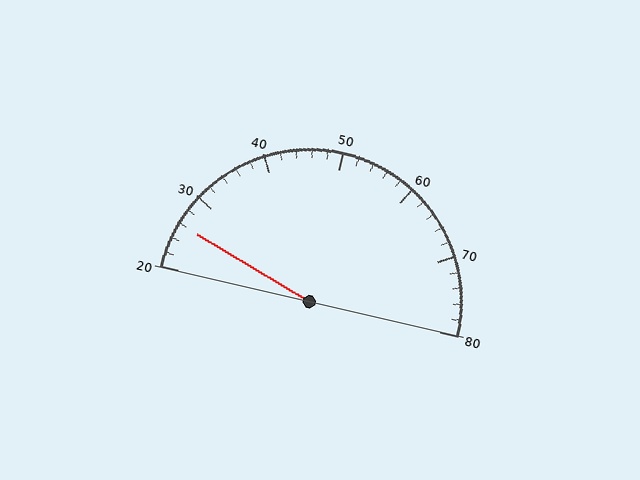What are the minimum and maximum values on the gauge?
The gauge ranges from 20 to 80.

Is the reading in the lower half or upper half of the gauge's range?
The reading is in the lower half of the range (20 to 80).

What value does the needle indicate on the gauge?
The needle indicates approximately 26.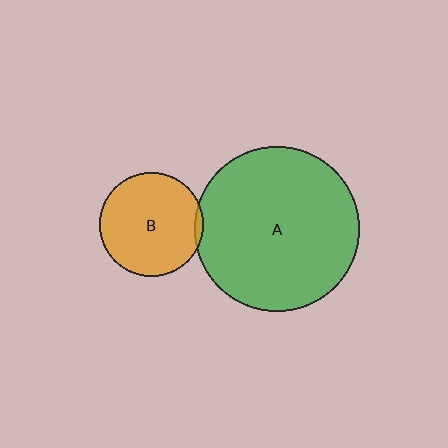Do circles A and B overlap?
Yes.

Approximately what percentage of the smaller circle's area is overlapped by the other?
Approximately 5%.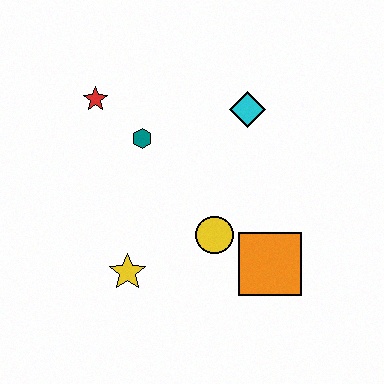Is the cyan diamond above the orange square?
Yes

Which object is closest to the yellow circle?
The orange square is closest to the yellow circle.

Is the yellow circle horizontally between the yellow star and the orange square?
Yes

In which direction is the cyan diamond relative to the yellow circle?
The cyan diamond is above the yellow circle.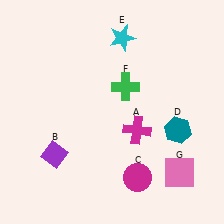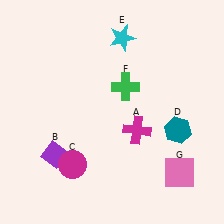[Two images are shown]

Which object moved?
The magenta circle (C) moved left.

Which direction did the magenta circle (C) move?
The magenta circle (C) moved left.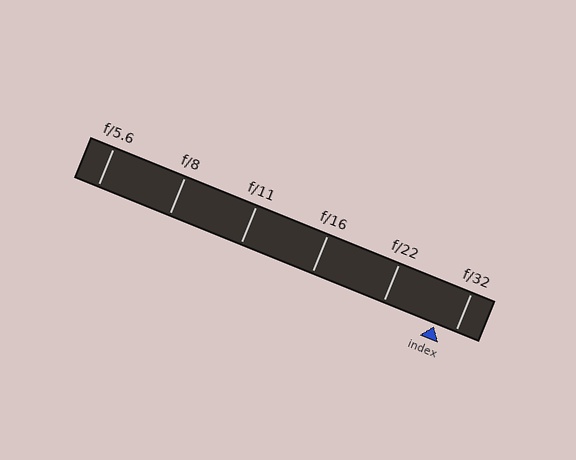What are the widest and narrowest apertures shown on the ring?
The widest aperture shown is f/5.6 and the narrowest is f/32.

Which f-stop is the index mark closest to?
The index mark is closest to f/32.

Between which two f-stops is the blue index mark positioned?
The index mark is between f/22 and f/32.